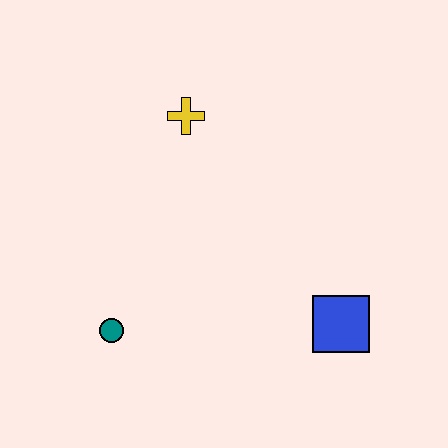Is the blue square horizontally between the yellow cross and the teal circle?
No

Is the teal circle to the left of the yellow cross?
Yes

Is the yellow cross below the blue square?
No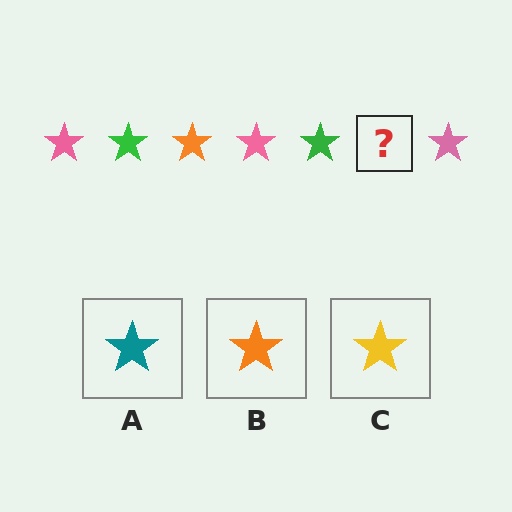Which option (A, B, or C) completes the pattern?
B.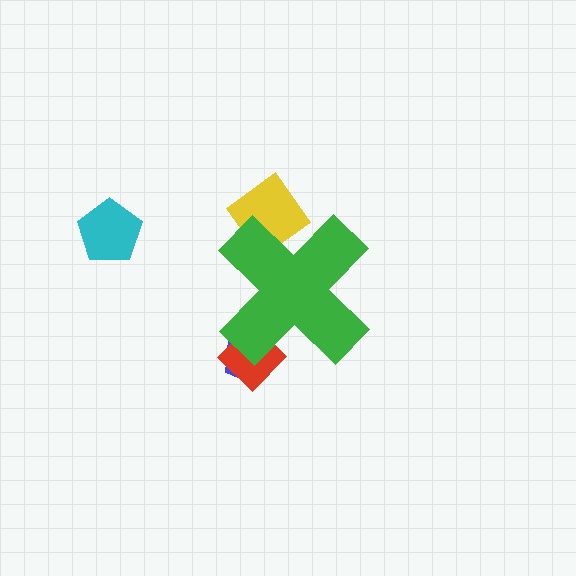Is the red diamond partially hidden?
Yes, the red diamond is partially hidden behind the green cross.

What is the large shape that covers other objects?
A green cross.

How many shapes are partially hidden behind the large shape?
3 shapes are partially hidden.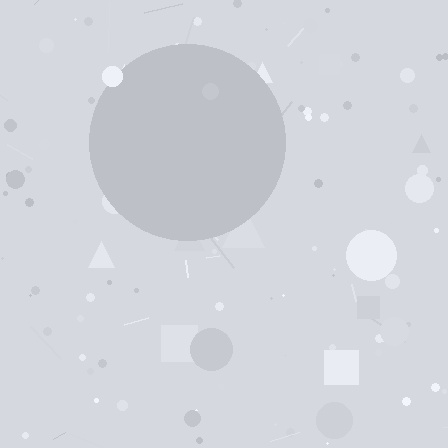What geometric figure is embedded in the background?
A circle is embedded in the background.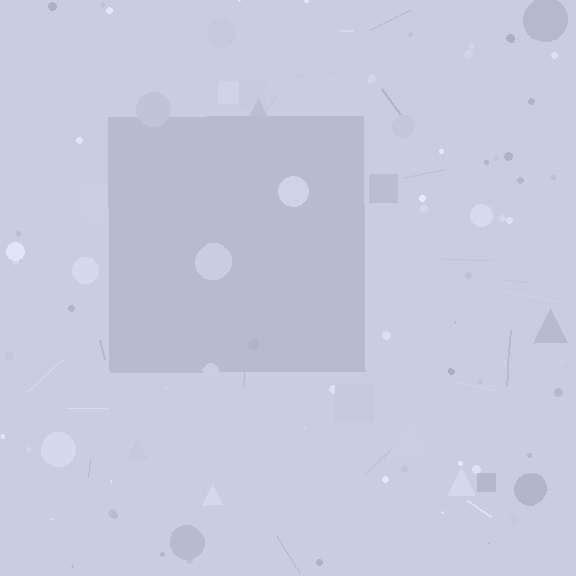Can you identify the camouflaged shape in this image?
The camouflaged shape is a square.